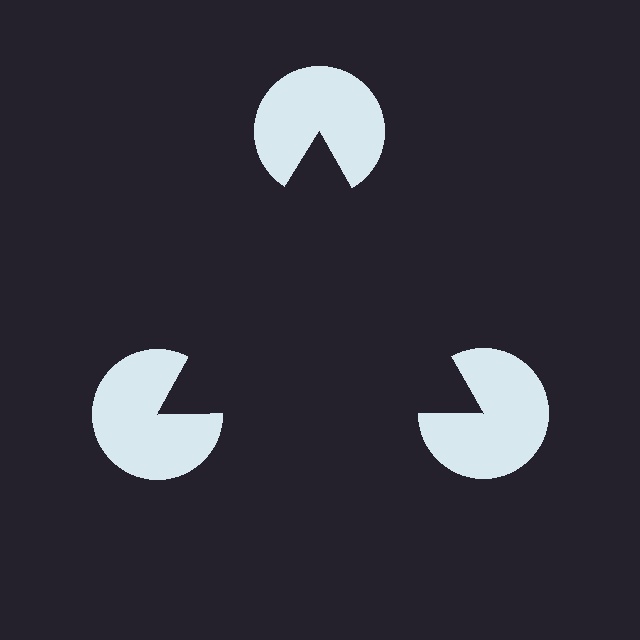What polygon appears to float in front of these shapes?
An illusory triangle — its edges are inferred from the aligned wedge cuts in the pac-man discs, not physically drawn.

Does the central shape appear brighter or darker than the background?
It typically appears slightly darker than the background, even though no actual brightness change is drawn.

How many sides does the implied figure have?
3 sides.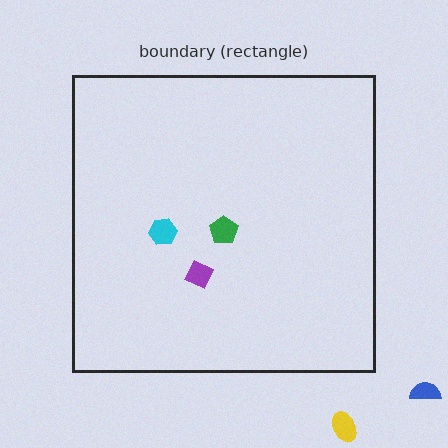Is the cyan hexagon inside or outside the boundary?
Inside.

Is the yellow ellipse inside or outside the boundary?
Outside.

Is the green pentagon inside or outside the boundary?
Inside.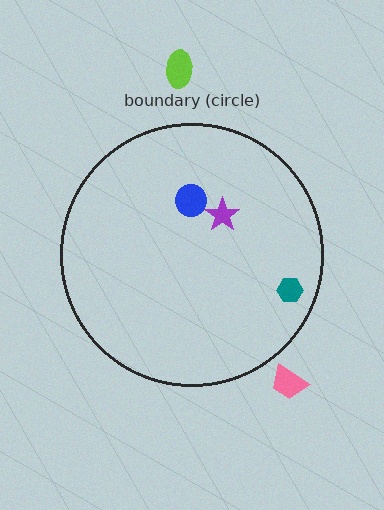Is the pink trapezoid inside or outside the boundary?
Outside.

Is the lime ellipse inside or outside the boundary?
Outside.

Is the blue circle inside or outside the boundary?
Inside.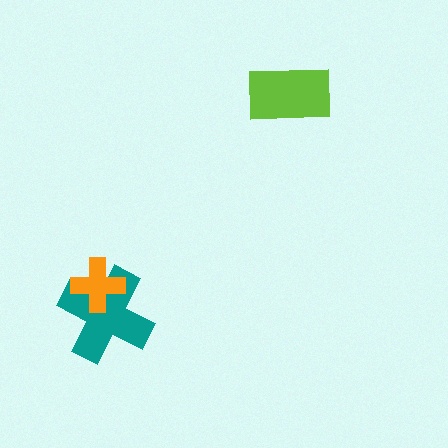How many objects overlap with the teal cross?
1 object overlaps with the teal cross.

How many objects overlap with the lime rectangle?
0 objects overlap with the lime rectangle.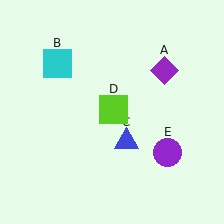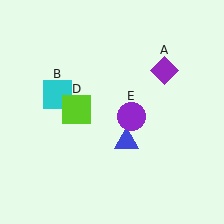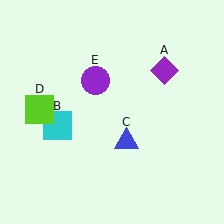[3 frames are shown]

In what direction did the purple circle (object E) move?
The purple circle (object E) moved up and to the left.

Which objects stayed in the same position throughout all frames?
Purple diamond (object A) and blue triangle (object C) remained stationary.